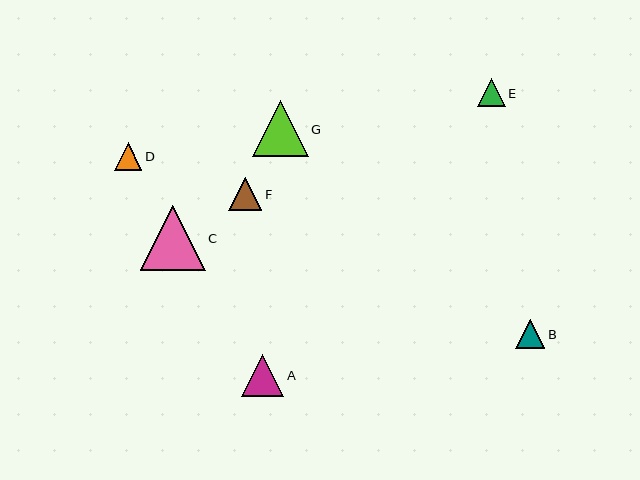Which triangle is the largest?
Triangle C is the largest with a size of approximately 65 pixels.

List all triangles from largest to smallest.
From largest to smallest: C, G, A, F, B, D, E.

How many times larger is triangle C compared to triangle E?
Triangle C is approximately 2.4 times the size of triangle E.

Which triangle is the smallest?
Triangle E is the smallest with a size of approximately 27 pixels.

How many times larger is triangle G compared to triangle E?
Triangle G is approximately 2.0 times the size of triangle E.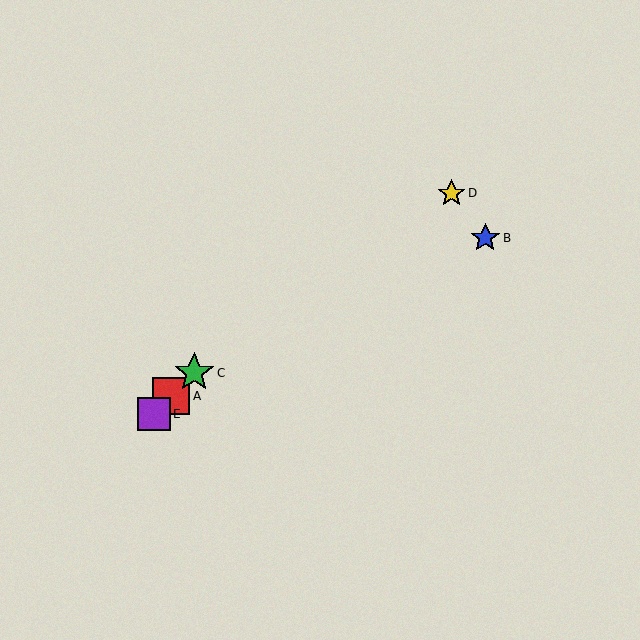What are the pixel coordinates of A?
Object A is at (171, 396).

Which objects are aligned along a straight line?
Objects A, C, E are aligned along a straight line.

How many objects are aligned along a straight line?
3 objects (A, C, E) are aligned along a straight line.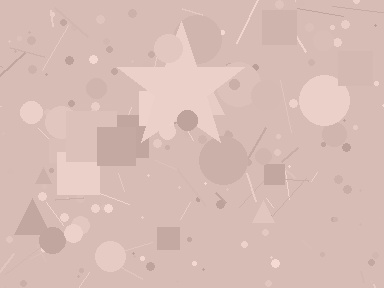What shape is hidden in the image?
A star is hidden in the image.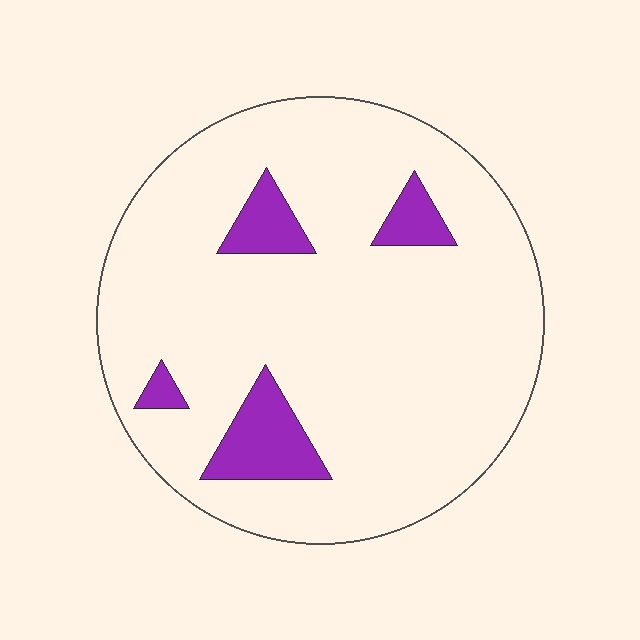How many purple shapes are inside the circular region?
4.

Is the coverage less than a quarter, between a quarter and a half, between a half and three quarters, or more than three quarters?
Less than a quarter.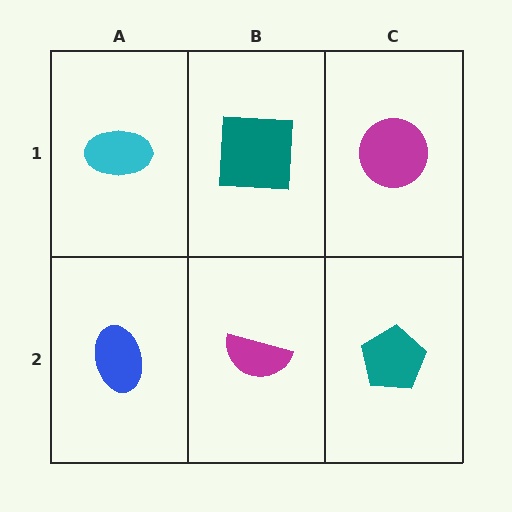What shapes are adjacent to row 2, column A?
A cyan ellipse (row 1, column A), a magenta semicircle (row 2, column B).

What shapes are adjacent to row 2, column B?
A teal square (row 1, column B), a blue ellipse (row 2, column A), a teal pentagon (row 2, column C).